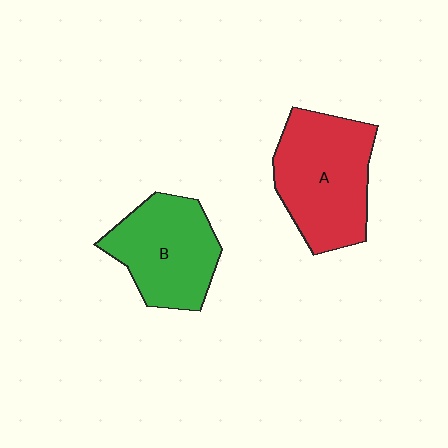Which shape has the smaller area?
Shape B (green).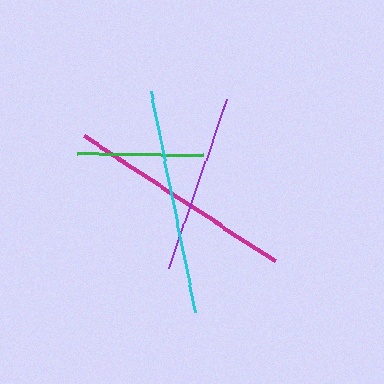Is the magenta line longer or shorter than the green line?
The magenta line is longer than the green line.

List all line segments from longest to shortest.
From longest to shortest: magenta, cyan, purple, green.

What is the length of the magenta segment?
The magenta segment is approximately 229 pixels long.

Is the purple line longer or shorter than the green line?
The purple line is longer than the green line.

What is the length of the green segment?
The green segment is approximately 125 pixels long.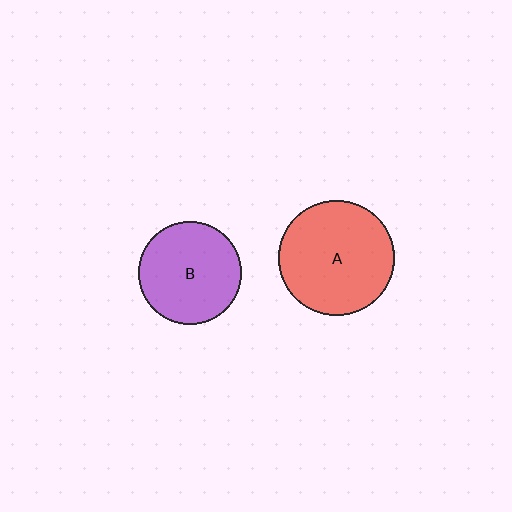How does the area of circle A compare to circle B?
Approximately 1.3 times.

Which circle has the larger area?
Circle A (red).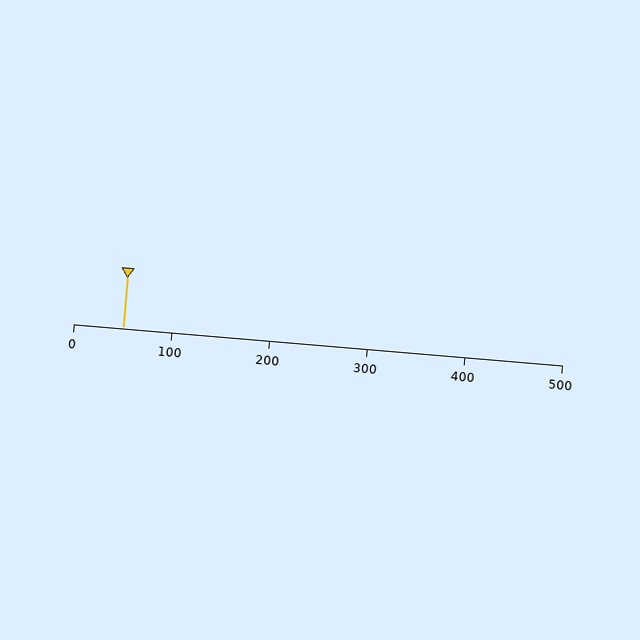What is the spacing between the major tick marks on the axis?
The major ticks are spaced 100 apart.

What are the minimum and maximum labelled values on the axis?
The axis runs from 0 to 500.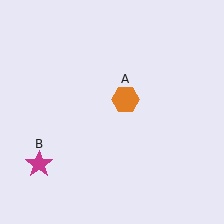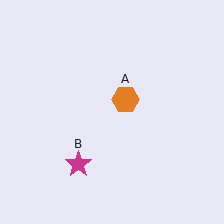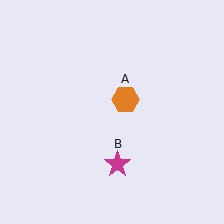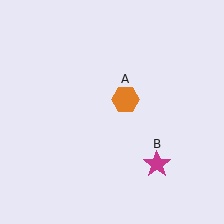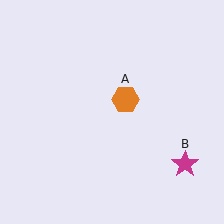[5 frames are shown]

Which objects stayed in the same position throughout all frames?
Orange hexagon (object A) remained stationary.